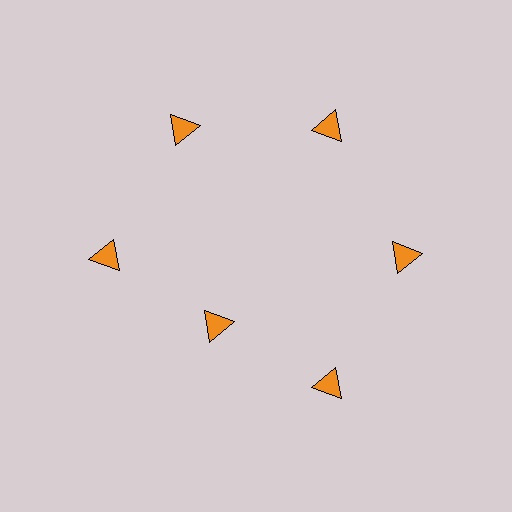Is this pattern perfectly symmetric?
No. The 6 orange triangles are arranged in a ring, but one element near the 7 o'clock position is pulled inward toward the center, breaking the 6-fold rotational symmetry.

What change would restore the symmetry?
The symmetry would be restored by moving it outward, back onto the ring so that all 6 triangles sit at equal angles and equal distance from the center.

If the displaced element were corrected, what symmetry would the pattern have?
It would have 6-fold rotational symmetry — the pattern would map onto itself every 60 degrees.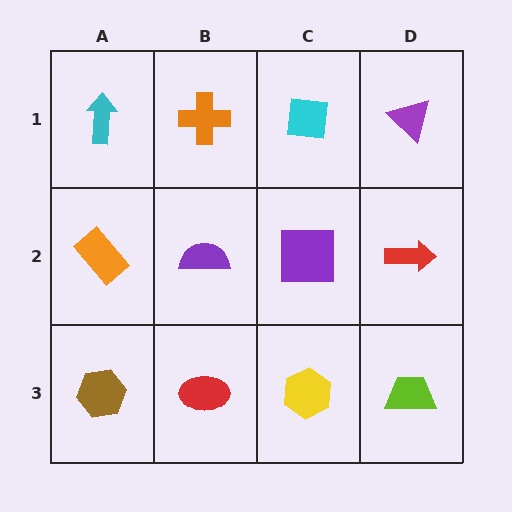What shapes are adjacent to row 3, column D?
A red arrow (row 2, column D), a yellow hexagon (row 3, column C).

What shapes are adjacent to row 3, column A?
An orange rectangle (row 2, column A), a red ellipse (row 3, column B).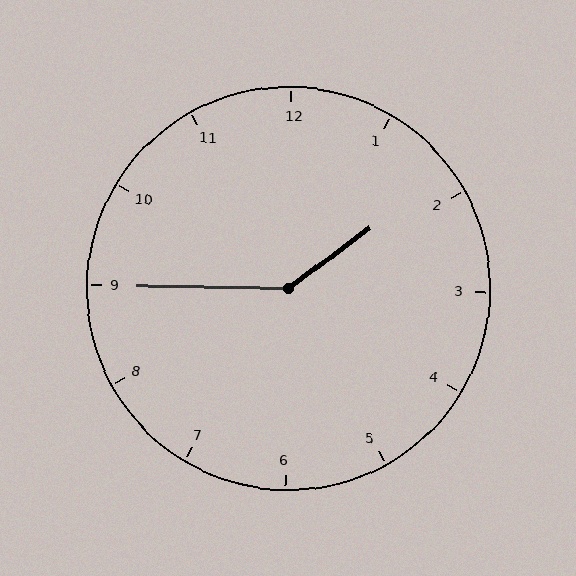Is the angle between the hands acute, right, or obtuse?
It is obtuse.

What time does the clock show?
1:45.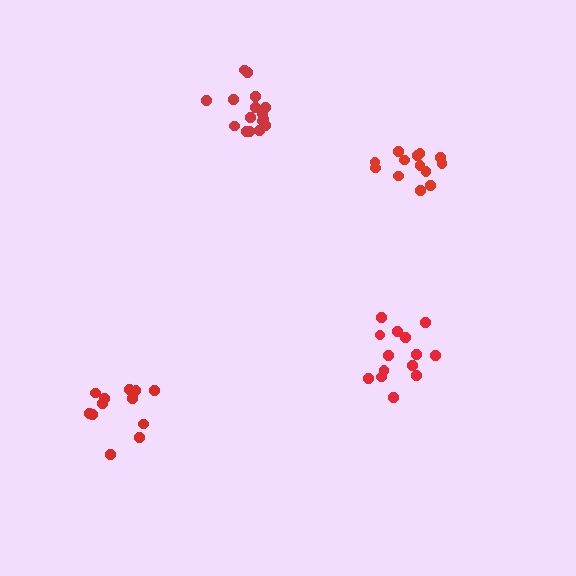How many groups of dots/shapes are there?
There are 4 groups.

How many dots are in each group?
Group 1: 12 dots, Group 2: 13 dots, Group 3: 14 dots, Group 4: 16 dots (55 total).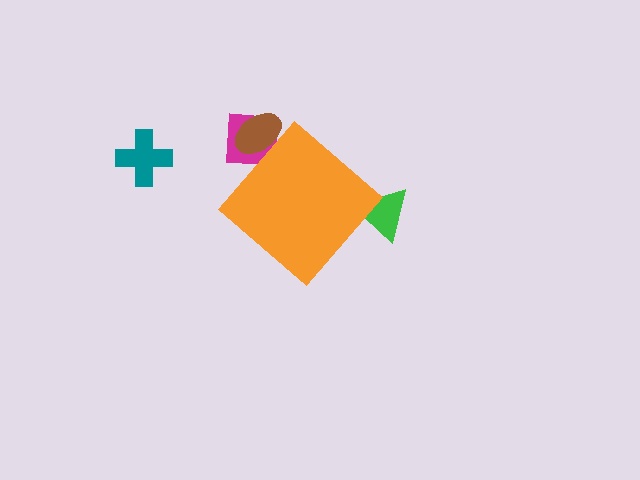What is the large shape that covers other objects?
An orange diamond.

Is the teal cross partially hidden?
No, the teal cross is fully visible.